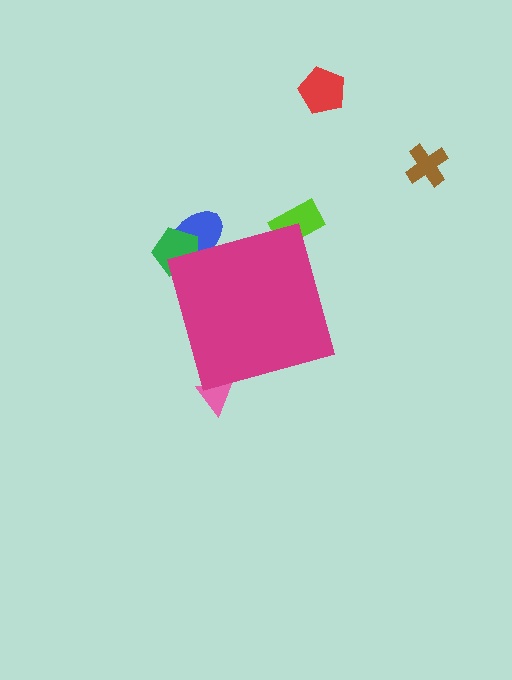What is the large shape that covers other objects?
A magenta diamond.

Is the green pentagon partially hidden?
Yes, the green pentagon is partially hidden behind the magenta diamond.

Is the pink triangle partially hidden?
Yes, the pink triangle is partially hidden behind the magenta diamond.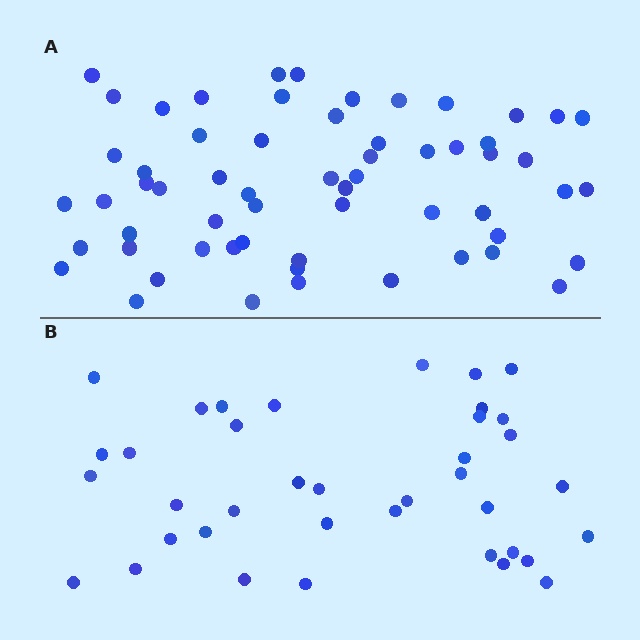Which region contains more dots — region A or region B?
Region A (the top region) has more dots.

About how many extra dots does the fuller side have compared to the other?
Region A has approximately 20 more dots than region B.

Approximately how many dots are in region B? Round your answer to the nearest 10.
About 40 dots. (The exact count is 38, which rounds to 40.)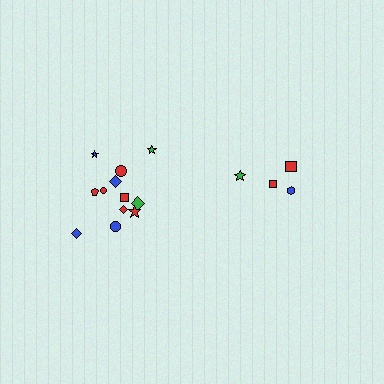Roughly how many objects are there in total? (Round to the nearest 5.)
Roughly 15 objects in total.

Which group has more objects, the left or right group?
The left group.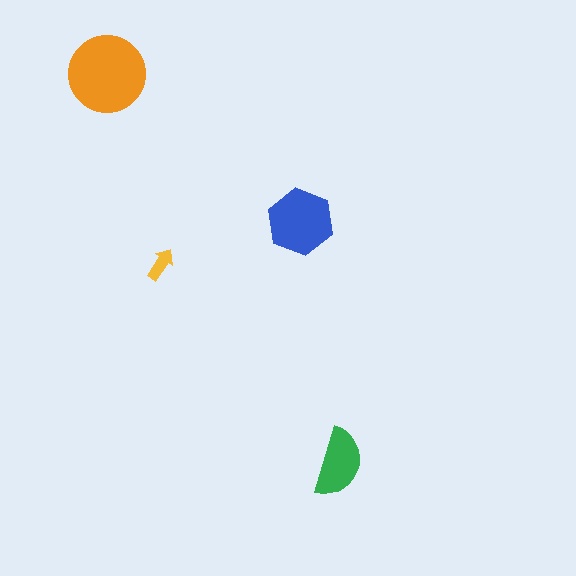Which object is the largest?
The orange circle.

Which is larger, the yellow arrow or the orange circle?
The orange circle.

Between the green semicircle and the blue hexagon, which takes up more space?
The blue hexagon.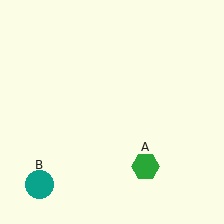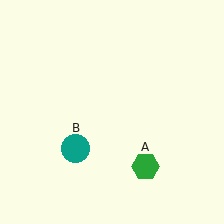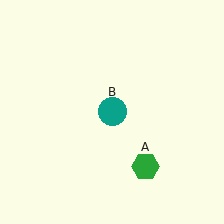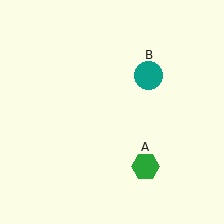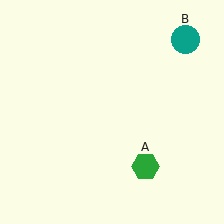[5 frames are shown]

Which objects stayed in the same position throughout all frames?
Green hexagon (object A) remained stationary.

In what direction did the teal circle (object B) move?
The teal circle (object B) moved up and to the right.